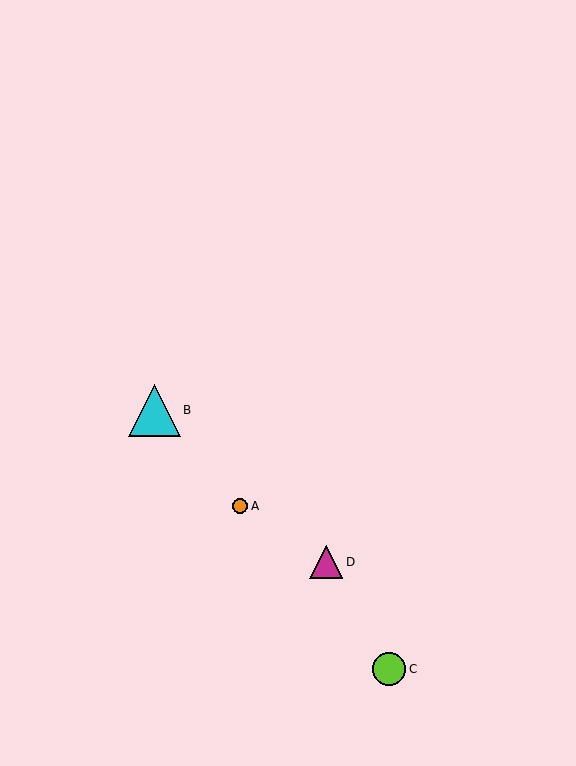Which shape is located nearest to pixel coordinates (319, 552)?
The magenta triangle (labeled D) at (326, 561) is nearest to that location.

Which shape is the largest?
The cyan triangle (labeled B) is the largest.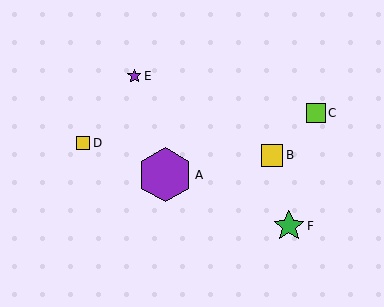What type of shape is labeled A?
Shape A is a purple hexagon.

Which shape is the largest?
The purple hexagon (labeled A) is the largest.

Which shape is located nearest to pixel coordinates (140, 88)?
The purple star (labeled E) at (134, 76) is nearest to that location.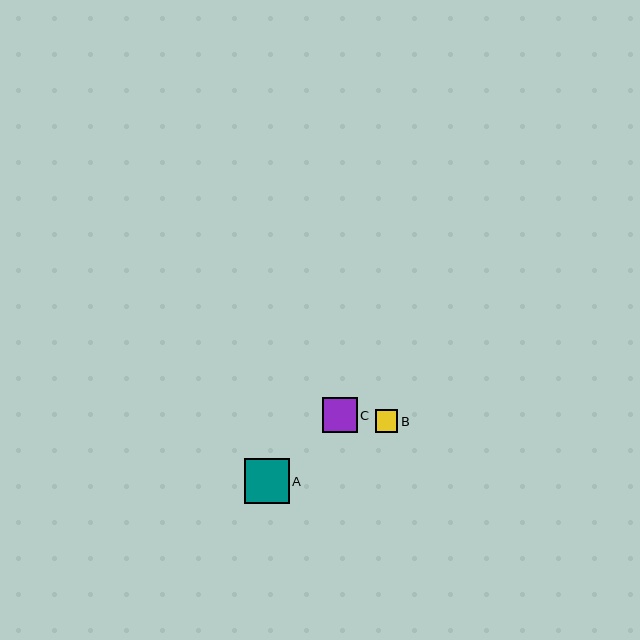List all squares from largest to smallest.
From largest to smallest: A, C, B.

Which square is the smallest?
Square B is the smallest with a size of approximately 22 pixels.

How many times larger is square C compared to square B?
Square C is approximately 1.5 times the size of square B.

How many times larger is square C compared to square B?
Square C is approximately 1.5 times the size of square B.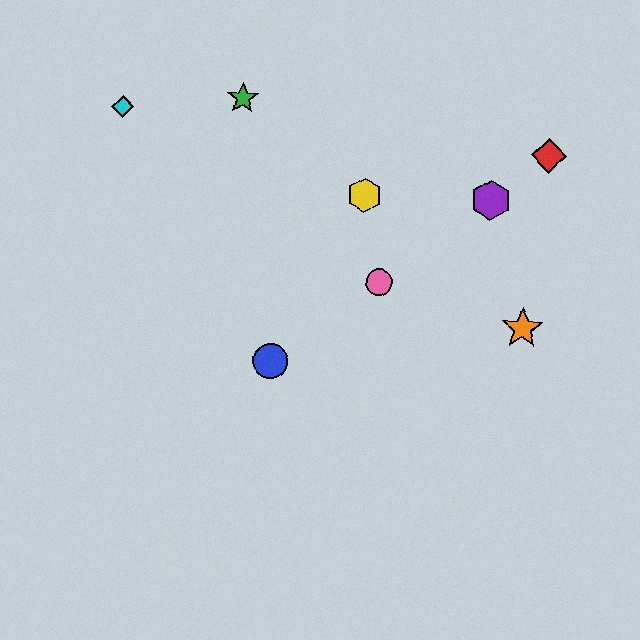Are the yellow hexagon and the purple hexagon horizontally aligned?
Yes, both are at y≈195.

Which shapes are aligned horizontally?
The yellow hexagon, the purple hexagon are aligned horizontally.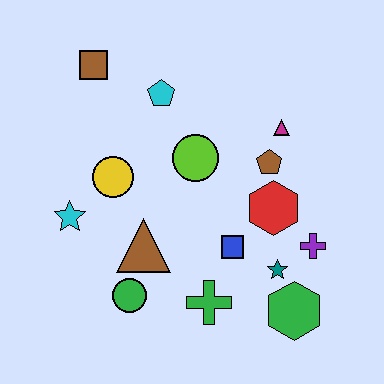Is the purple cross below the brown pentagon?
Yes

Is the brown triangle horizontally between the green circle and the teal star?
Yes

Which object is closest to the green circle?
The brown triangle is closest to the green circle.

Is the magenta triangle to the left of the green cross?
No